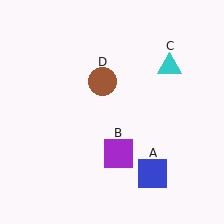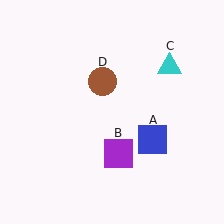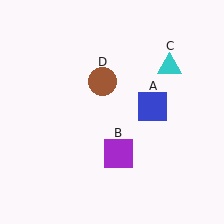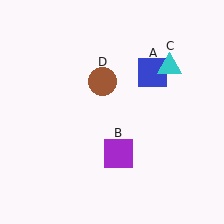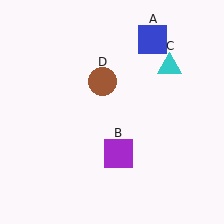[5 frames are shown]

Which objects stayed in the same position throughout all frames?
Purple square (object B) and cyan triangle (object C) and brown circle (object D) remained stationary.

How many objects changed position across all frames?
1 object changed position: blue square (object A).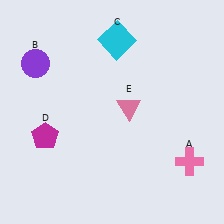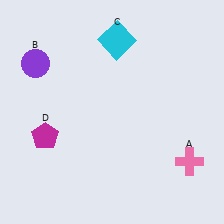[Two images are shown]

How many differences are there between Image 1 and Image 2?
There is 1 difference between the two images.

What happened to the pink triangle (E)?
The pink triangle (E) was removed in Image 2. It was in the top-right area of Image 1.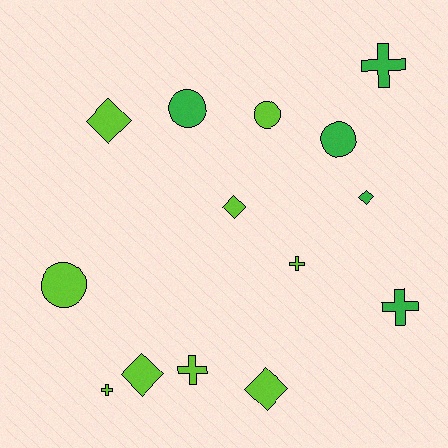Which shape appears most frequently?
Diamond, with 5 objects.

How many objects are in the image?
There are 14 objects.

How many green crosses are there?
There are 2 green crosses.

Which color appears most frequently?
Lime, with 9 objects.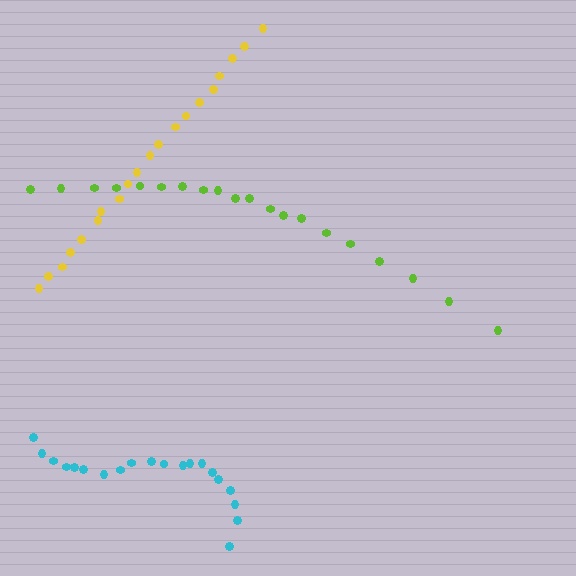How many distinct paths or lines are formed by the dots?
There are 3 distinct paths.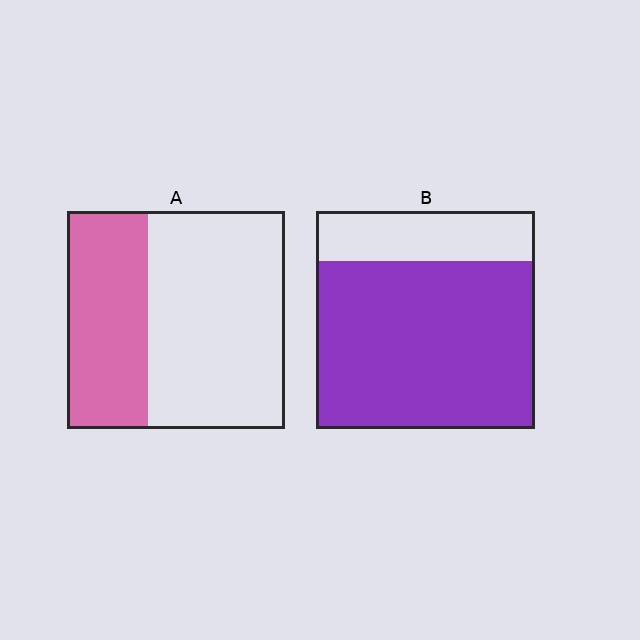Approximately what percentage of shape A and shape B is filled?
A is approximately 35% and B is approximately 75%.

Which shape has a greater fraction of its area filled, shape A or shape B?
Shape B.